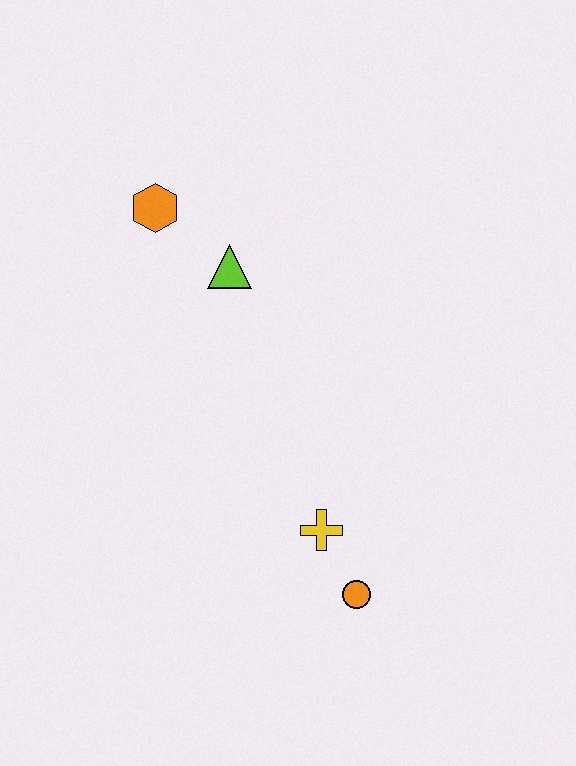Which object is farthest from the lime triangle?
The orange circle is farthest from the lime triangle.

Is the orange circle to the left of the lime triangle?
No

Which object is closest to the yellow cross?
The orange circle is closest to the yellow cross.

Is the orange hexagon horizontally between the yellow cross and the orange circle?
No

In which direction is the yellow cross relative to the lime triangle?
The yellow cross is below the lime triangle.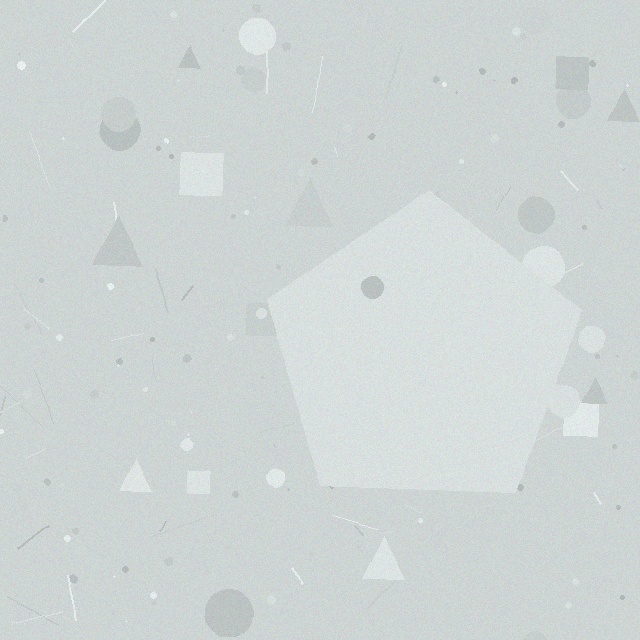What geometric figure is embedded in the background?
A pentagon is embedded in the background.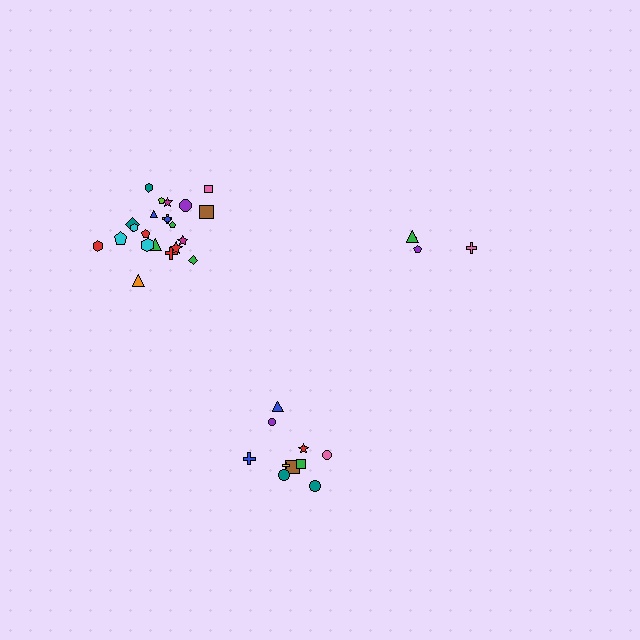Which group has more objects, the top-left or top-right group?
The top-left group.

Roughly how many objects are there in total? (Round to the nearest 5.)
Roughly 35 objects in total.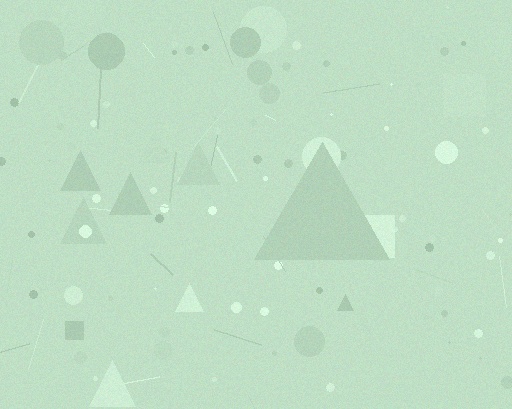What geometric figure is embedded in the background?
A triangle is embedded in the background.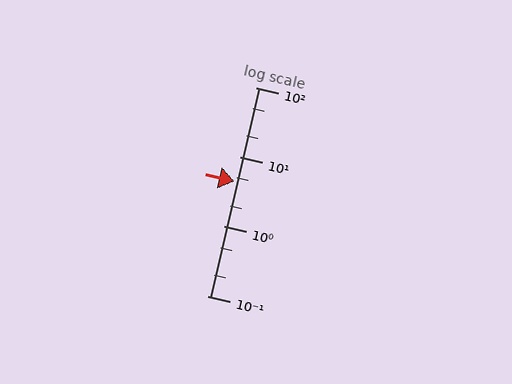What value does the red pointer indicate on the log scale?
The pointer indicates approximately 4.5.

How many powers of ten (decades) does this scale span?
The scale spans 3 decades, from 0.1 to 100.